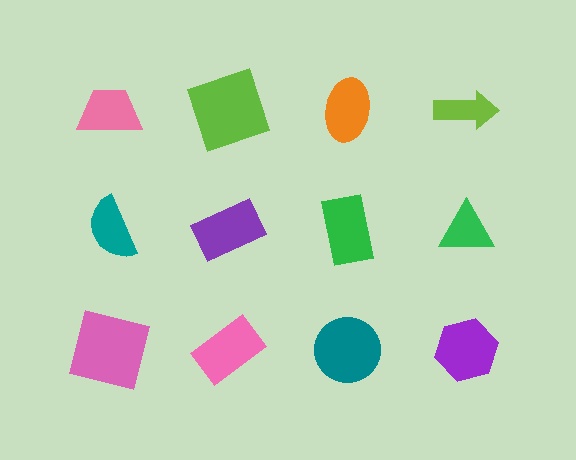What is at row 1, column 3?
An orange ellipse.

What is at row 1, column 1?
A pink trapezoid.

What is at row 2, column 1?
A teal semicircle.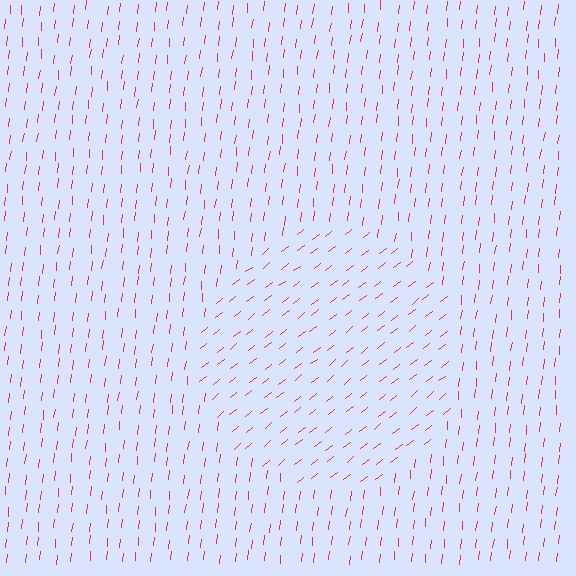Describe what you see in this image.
The image is filled with small red line segments. A circle region in the image has lines oriented differently from the surrounding lines, creating a visible texture boundary.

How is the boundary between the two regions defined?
The boundary is defined purely by a change in line orientation (approximately 45 degrees difference). All lines are the same color and thickness.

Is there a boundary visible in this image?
Yes, there is a texture boundary formed by a change in line orientation.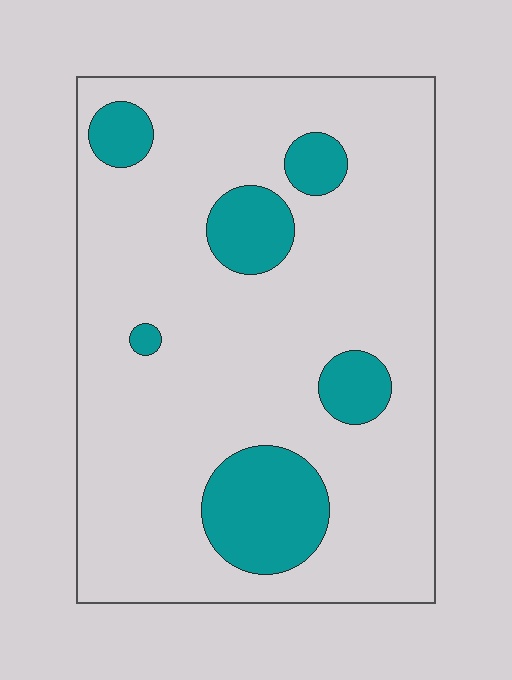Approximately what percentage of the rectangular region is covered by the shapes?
Approximately 15%.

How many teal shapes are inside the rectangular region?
6.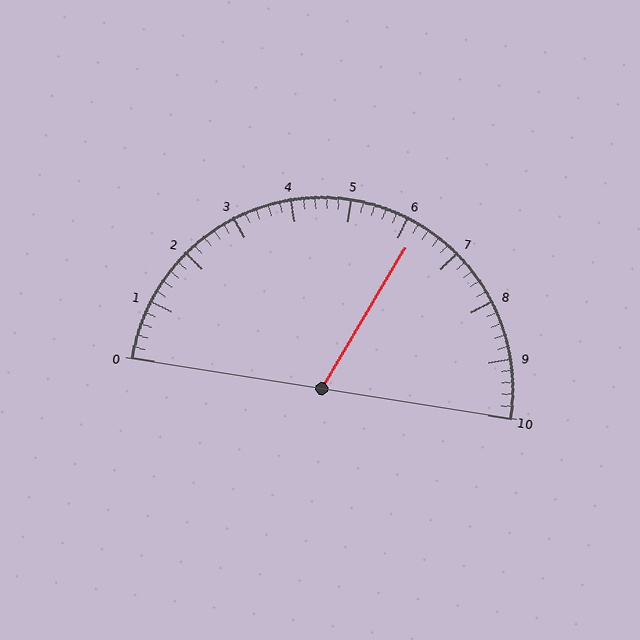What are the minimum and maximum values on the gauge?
The gauge ranges from 0 to 10.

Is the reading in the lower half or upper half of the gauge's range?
The reading is in the upper half of the range (0 to 10).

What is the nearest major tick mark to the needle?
The nearest major tick mark is 6.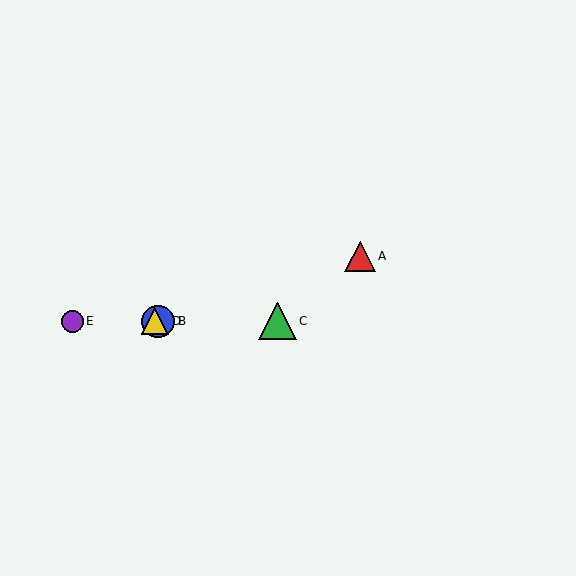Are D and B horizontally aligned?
Yes, both are at y≈321.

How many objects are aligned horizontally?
4 objects (B, C, D, E) are aligned horizontally.